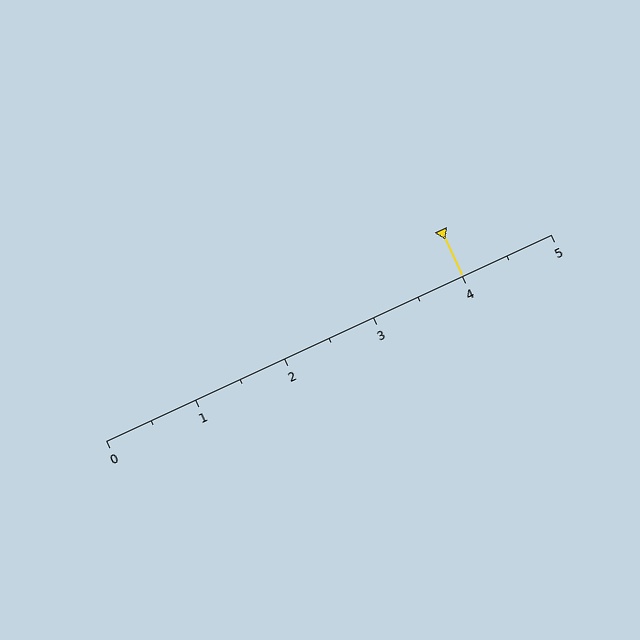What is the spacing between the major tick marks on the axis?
The major ticks are spaced 1 apart.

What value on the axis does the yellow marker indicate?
The marker indicates approximately 4.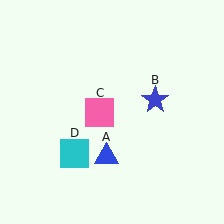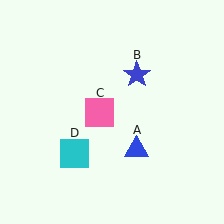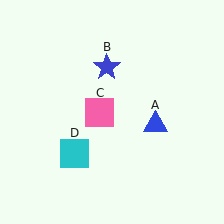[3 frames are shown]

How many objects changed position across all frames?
2 objects changed position: blue triangle (object A), blue star (object B).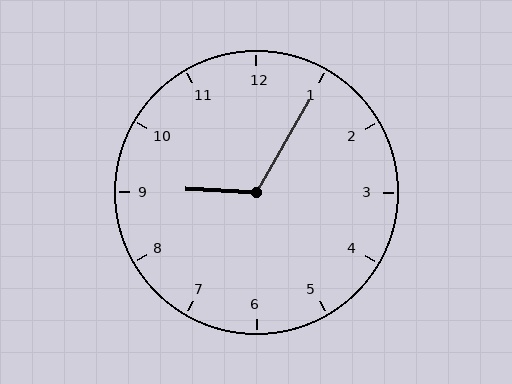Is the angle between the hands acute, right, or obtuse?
It is obtuse.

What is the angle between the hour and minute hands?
Approximately 118 degrees.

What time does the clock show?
9:05.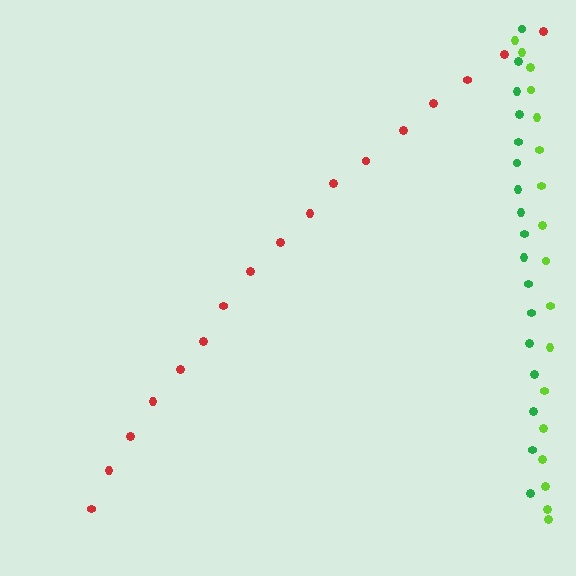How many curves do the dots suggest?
There are 3 distinct paths.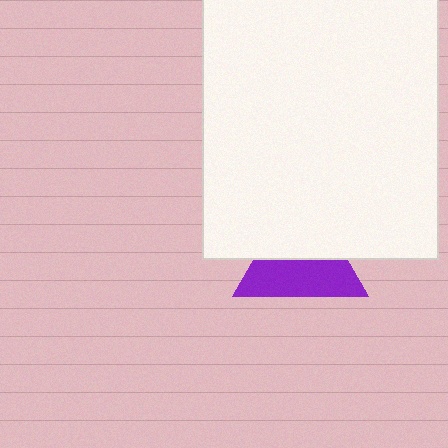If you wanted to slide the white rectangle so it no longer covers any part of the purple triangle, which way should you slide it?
Slide it up — that is the most direct way to separate the two shapes.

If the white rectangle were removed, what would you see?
You would see the complete purple triangle.